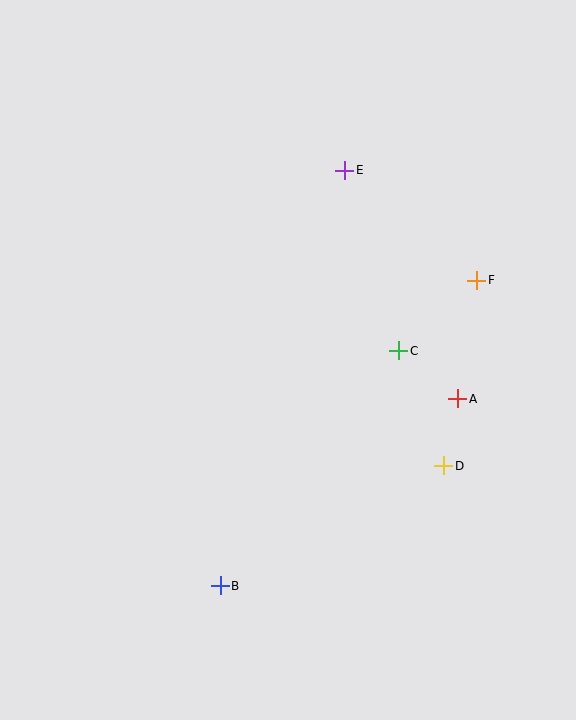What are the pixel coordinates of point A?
Point A is at (458, 399).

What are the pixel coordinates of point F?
Point F is at (477, 280).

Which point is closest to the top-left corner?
Point E is closest to the top-left corner.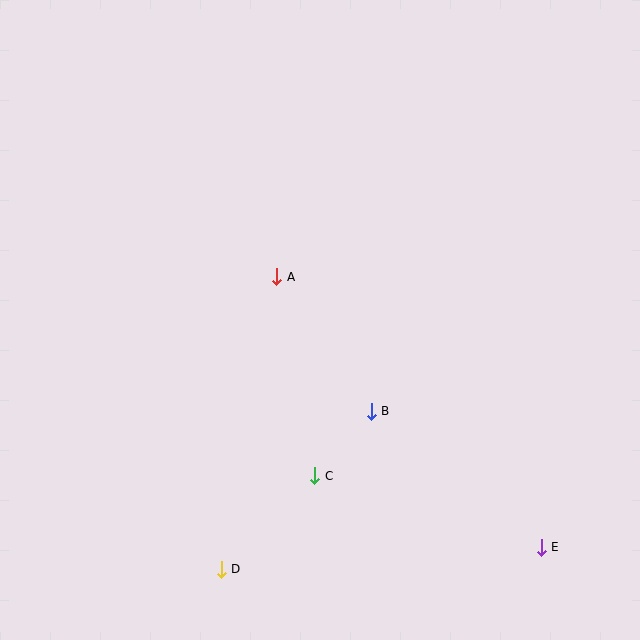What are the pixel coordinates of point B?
Point B is at (371, 411).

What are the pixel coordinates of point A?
Point A is at (277, 277).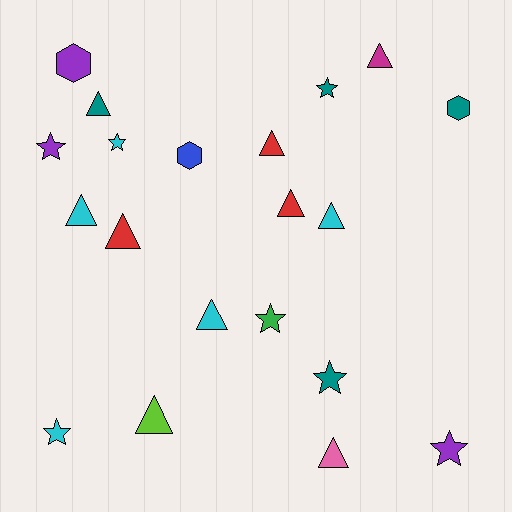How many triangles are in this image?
There are 10 triangles.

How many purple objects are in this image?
There are 3 purple objects.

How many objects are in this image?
There are 20 objects.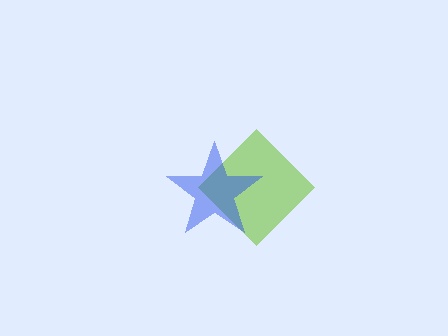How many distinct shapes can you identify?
There are 2 distinct shapes: a lime diamond, a blue star.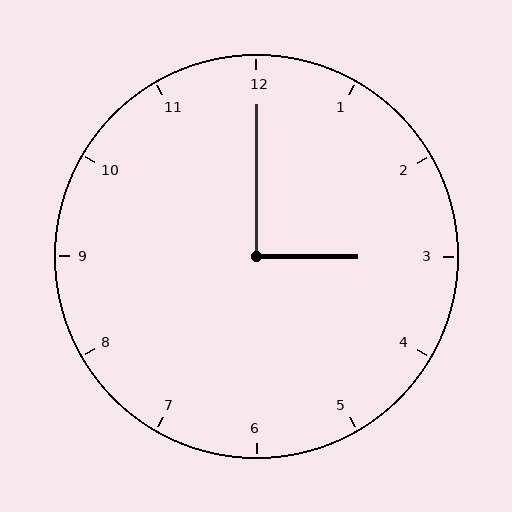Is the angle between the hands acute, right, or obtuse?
It is right.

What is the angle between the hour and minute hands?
Approximately 90 degrees.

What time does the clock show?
3:00.